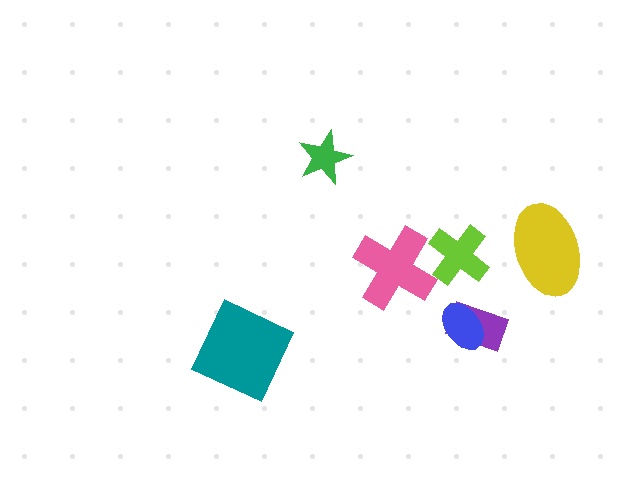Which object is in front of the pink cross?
The lime cross is in front of the pink cross.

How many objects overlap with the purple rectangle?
1 object overlaps with the purple rectangle.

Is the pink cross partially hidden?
Yes, it is partially covered by another shape.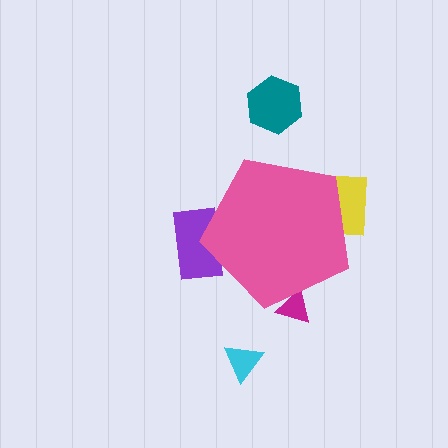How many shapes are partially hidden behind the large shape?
3 shapes are partially hidden.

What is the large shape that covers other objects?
A pink pentagon.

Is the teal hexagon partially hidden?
No, the teal hexagon is fully visible.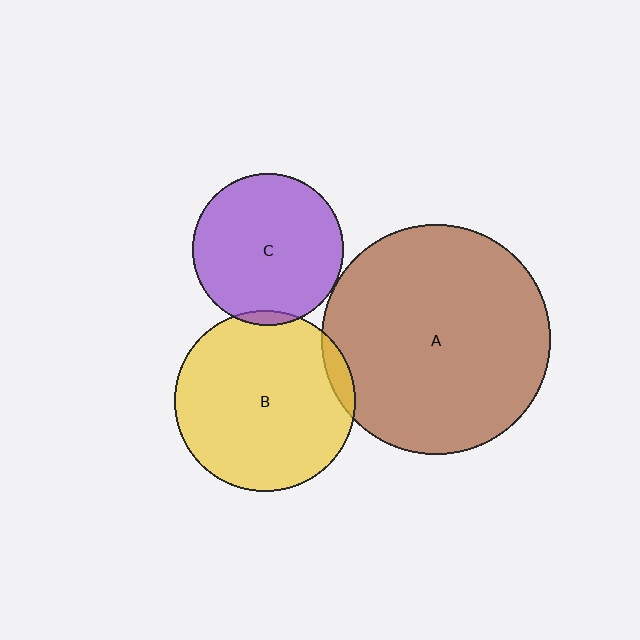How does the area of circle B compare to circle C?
Approximately 1.4 times.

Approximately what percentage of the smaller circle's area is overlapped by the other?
Approximately 5%.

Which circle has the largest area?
Circle A (brown).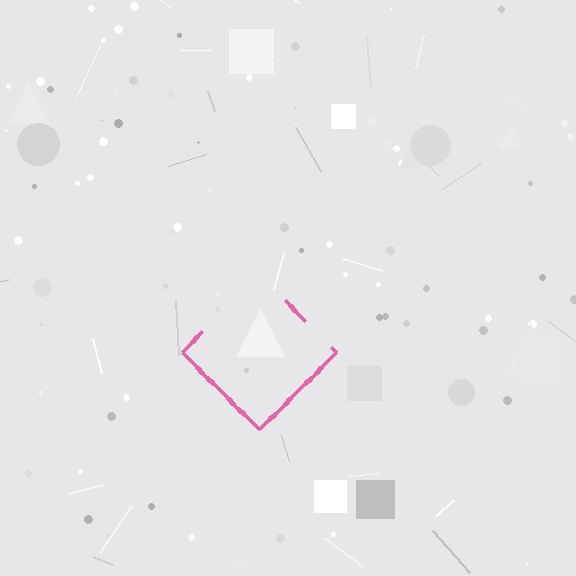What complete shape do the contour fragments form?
The contour fragments form a diamond.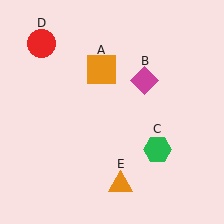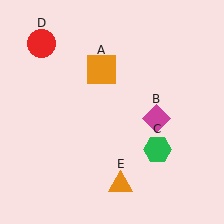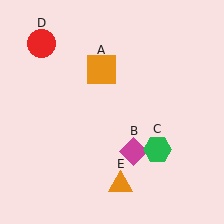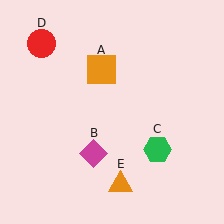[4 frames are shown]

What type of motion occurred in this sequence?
The magenta diamond (object B) rotated clockwise around the center of the scene.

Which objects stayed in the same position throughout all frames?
Orange square (object A) and green hexagon (object C) and red circle (object D) and orange triangle (object E) remained stationary.